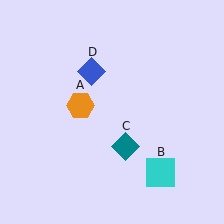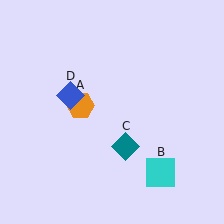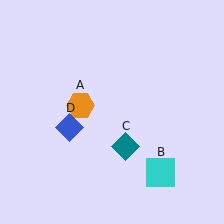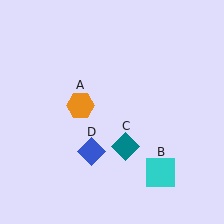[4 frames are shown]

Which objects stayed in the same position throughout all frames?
Orange hexagon (object A) and cyan square (object B) and teal diamond (object C) remained stationary.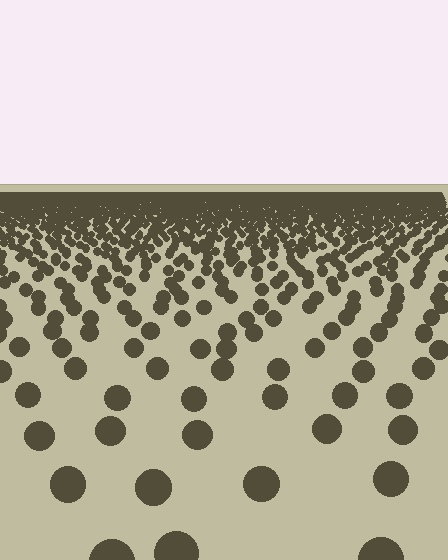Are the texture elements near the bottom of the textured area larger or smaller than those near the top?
Larger. Near the bottom, elements are closer to the viewer and appear at a bigger on-screen size.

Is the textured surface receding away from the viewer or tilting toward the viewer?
The surface is receding away from the viewer. Texture elements get smaller and denser toward the top.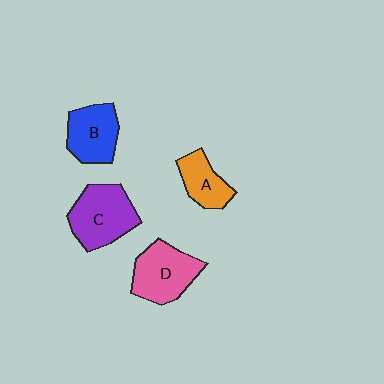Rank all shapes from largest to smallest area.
From largest to smallest: C (purple), D (pink), B (blue), A (orange).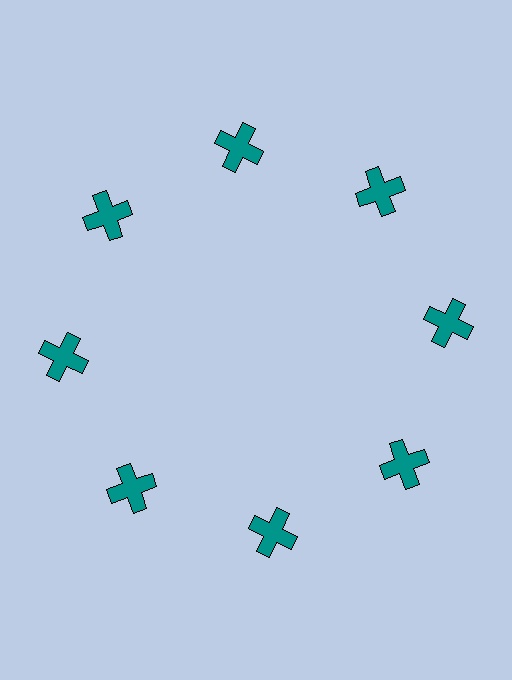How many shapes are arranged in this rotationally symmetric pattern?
There are 8 shapes, arranged in 8 groups of 1.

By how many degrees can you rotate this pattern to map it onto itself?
The pattern maps onto itself every 45 degrees of rotation.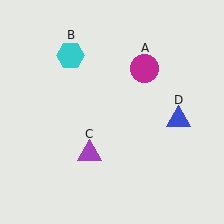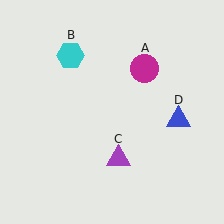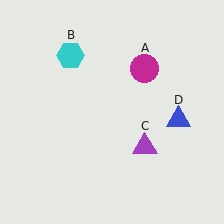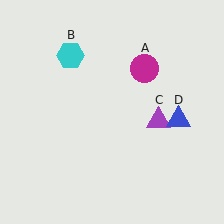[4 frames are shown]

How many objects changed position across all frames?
1 object changed position: purple triangle (object C).